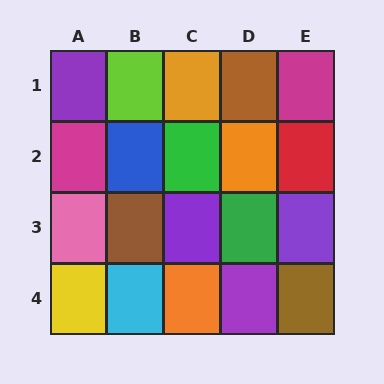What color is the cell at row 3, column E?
Purple.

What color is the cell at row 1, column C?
Orange.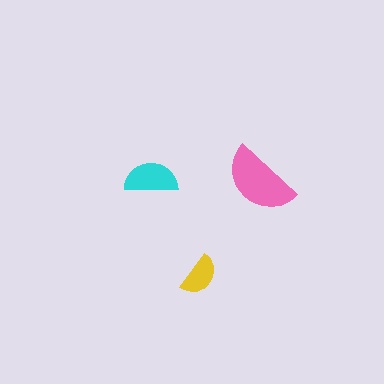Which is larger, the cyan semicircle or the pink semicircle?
The pink one.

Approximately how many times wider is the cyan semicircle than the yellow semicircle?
About 1.5 times wider.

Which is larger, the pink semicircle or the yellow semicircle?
The pink one.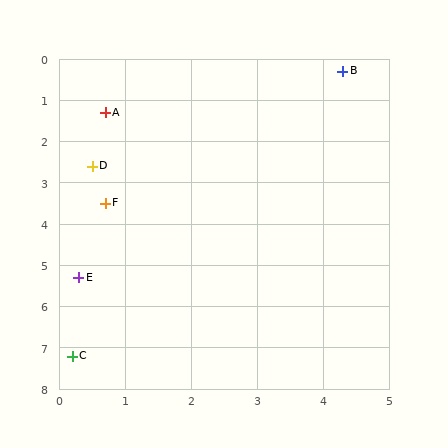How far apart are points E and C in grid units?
Points E and C are about 1.9 grid units apart.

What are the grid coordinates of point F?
Point F is at approximately (0.7, 3.5).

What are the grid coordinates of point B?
Point B is at approximately (4.3, 0.3).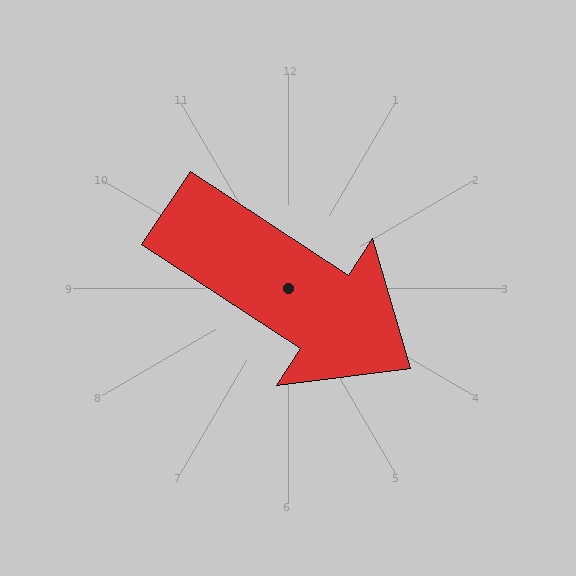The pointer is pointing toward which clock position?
Roughly 4 o'clock.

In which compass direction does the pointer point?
Southeast.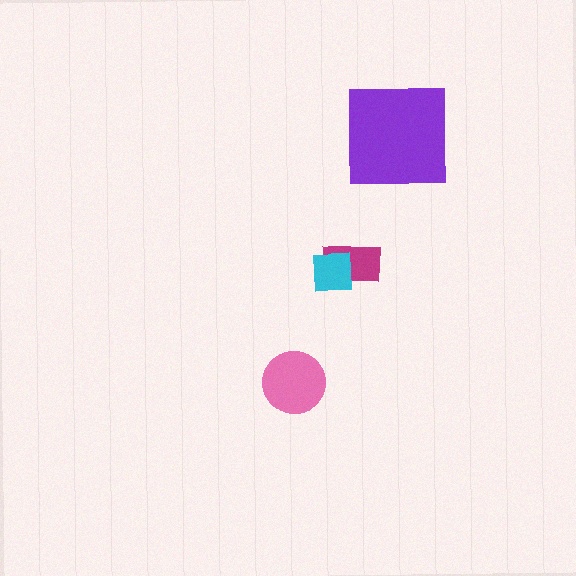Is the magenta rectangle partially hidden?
Yes, it is partially covered by another shape.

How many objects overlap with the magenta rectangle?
1 object overlaps with the magenta rectangle.